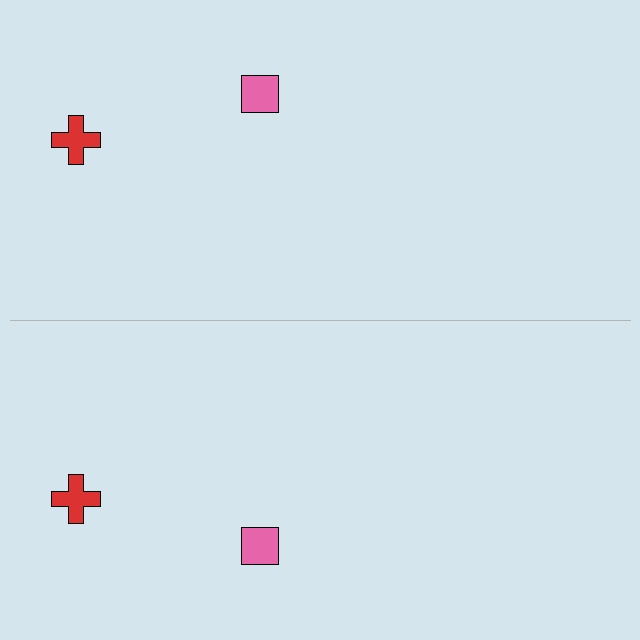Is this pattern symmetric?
Yes, this pattern has bilateral (reflection) symmetry.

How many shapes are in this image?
There are 4 shapes in this image.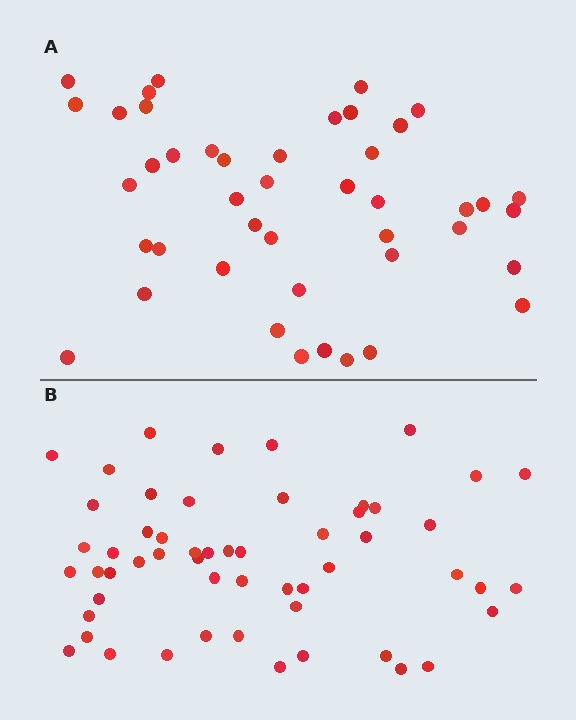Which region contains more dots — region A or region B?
Region B (the bottom region) has more dots.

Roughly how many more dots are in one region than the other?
Region B has roughly 12 or so more dots than region A.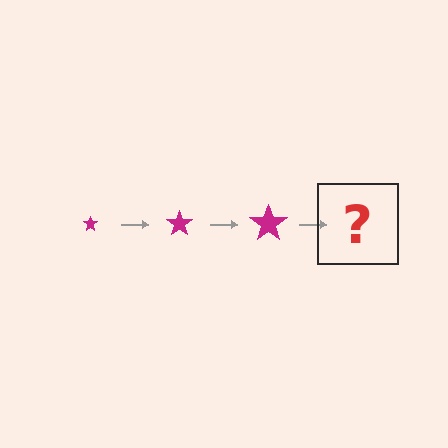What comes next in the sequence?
The next element should be a magenta star, larger than the previous one.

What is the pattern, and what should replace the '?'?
The pattern is that the star gets progressively larger each step. The '?' should be a magenta star, larger than the previous one.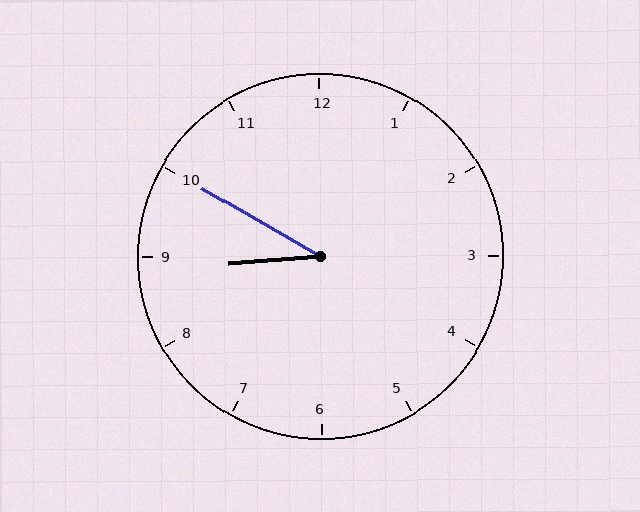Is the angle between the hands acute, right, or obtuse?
It is acute.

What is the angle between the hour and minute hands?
Approximately 35 degrees.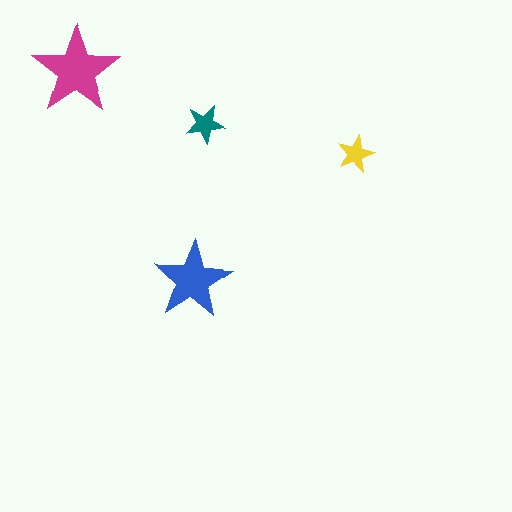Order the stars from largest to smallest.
the magenta one, the blue one, the teal one, the yellow one.